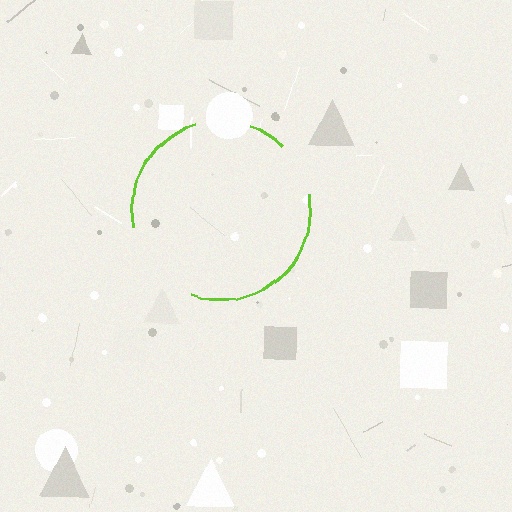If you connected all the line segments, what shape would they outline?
They would outline a circle.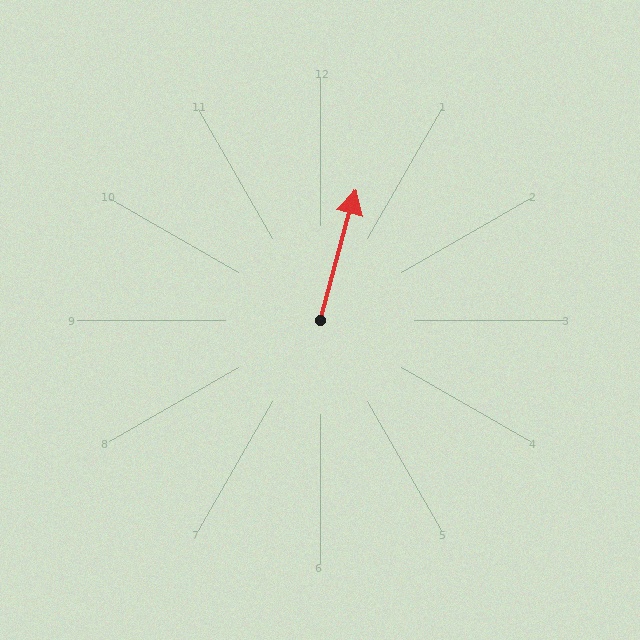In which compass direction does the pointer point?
North.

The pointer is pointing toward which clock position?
Roughly 1 o'clock.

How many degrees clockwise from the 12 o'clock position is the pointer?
Approximately 15 degrees.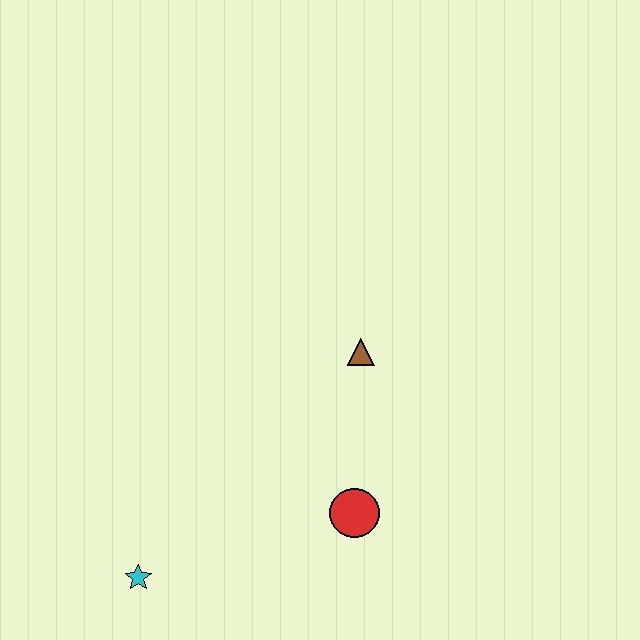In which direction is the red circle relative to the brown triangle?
The red circle is below the brown triangle.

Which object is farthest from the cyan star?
The brown triangle is farthest from the cyan star.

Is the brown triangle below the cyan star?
No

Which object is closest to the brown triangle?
The red circle is closest to the brown triangle.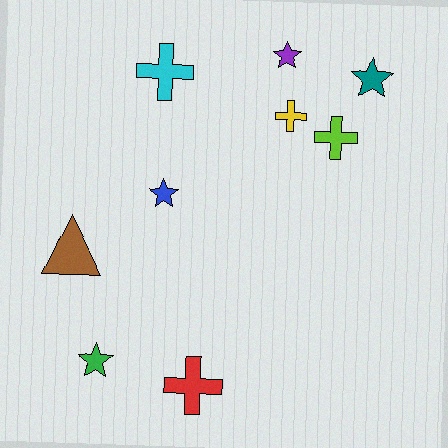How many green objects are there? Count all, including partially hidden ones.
There is 1 green object.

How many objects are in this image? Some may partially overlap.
There are 9 objects.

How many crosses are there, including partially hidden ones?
There are 4 crosses.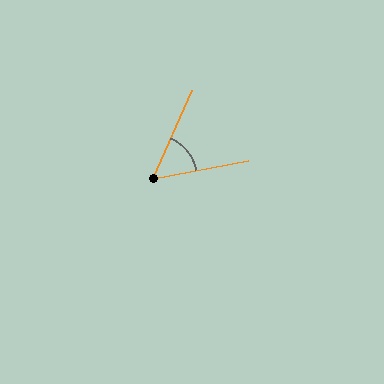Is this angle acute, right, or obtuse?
It is acute.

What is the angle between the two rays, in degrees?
Approximately 55 degrees.